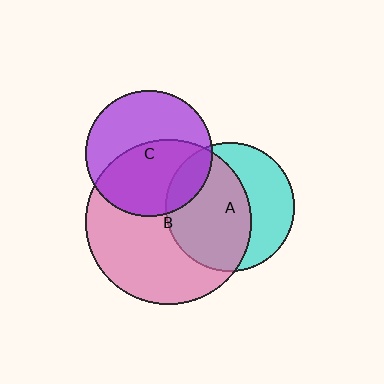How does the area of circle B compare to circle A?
Approximately 1.7 times.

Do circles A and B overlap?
Yes.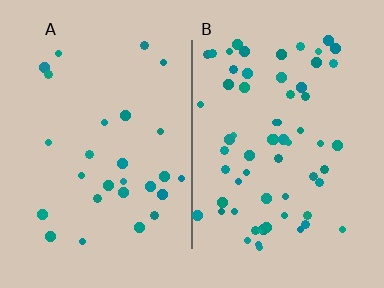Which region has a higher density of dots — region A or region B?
B (the right).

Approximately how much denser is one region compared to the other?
Approximately 2.3× — region B over region A.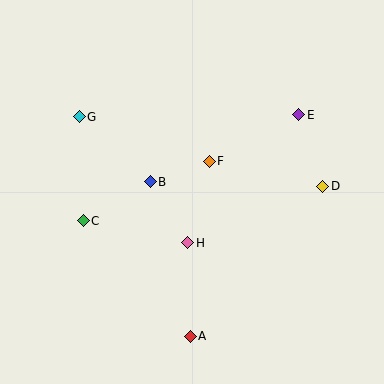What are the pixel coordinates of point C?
Point C is at (83, 221).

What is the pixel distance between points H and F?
The distance between H and F is 84 pixels.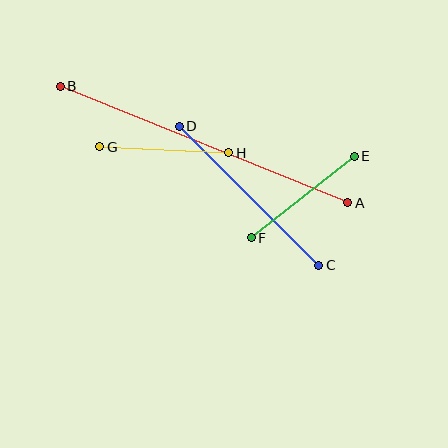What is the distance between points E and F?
The distance is approximately 131 pixels.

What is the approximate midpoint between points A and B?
The midpoint is at approximately (204, 144) pixels.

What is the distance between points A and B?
The distance is approximately 310 pixels.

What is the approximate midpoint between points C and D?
The midpoint is at approximately (249, 196) pixels.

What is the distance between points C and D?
The distance is approximately 197 pixels.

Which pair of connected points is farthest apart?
Points A and B are farthest apart.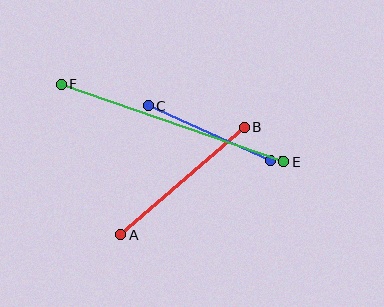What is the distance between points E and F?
The distance is approximately 236 pixels.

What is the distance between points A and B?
The distance is approximately 164 pixels.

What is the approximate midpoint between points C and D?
The midpoint is at approximately (209, 133) pixels.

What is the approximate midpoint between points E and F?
The midpoint is at approximately (173, 123) pixels.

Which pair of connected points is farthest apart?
Points E and F are farthest apart.